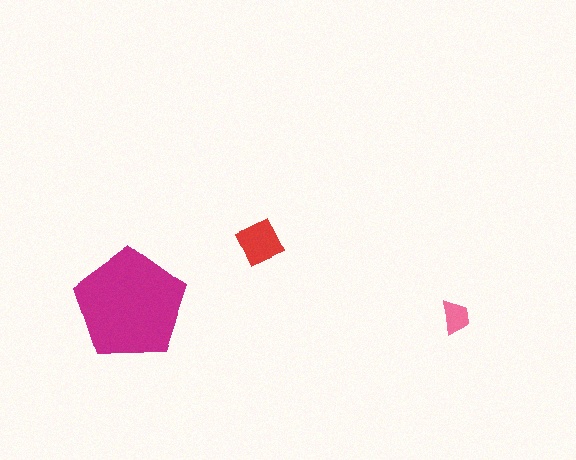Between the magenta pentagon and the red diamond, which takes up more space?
The magenta pentagon.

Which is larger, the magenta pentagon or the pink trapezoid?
The magenta pentagon.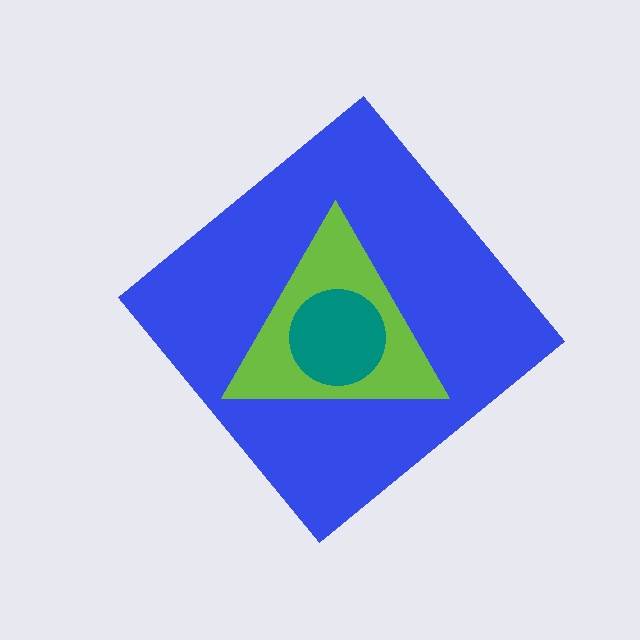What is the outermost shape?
The blue diamond.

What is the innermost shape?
The teal circle.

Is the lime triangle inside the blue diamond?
Yes.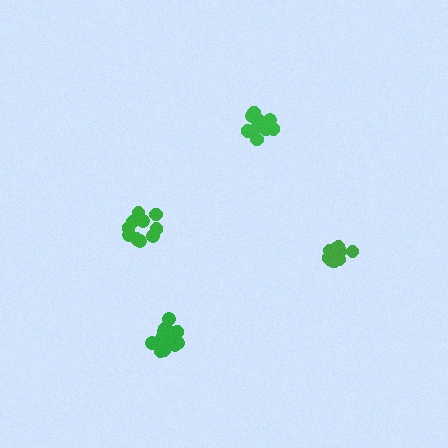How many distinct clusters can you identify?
There are 4 distinct clusters.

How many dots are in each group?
Group 1: 10 dots, Group 2: 10 dots, Group 3: 11 dots, Group 4: 16 dots (47 total).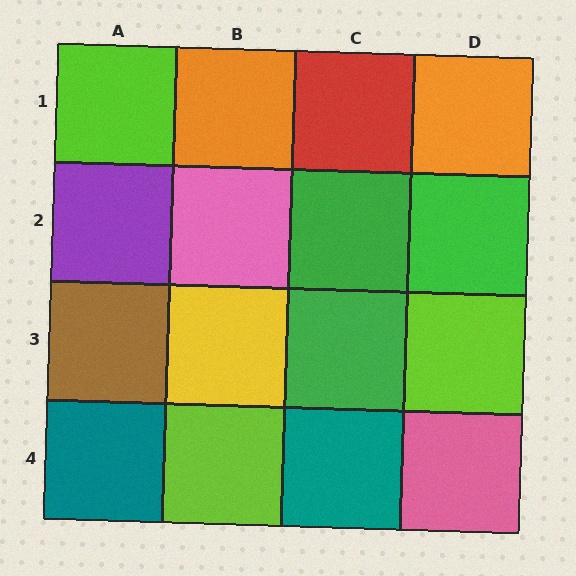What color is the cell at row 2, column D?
Green.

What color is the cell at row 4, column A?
Teal.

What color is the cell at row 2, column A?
Purple.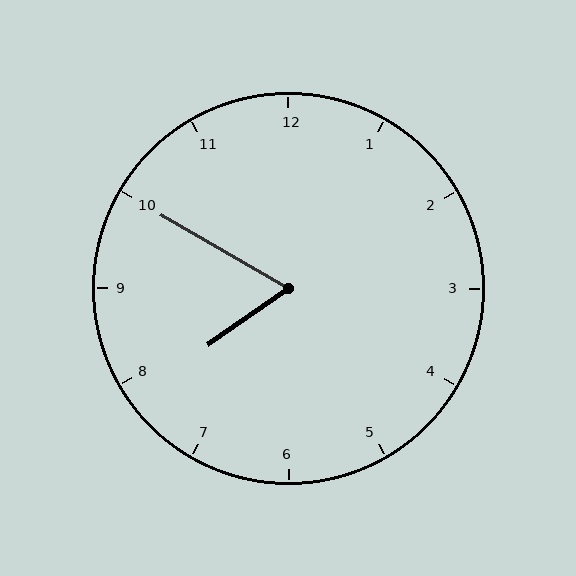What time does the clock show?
7:50.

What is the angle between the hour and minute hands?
Approximately 65 degrees.